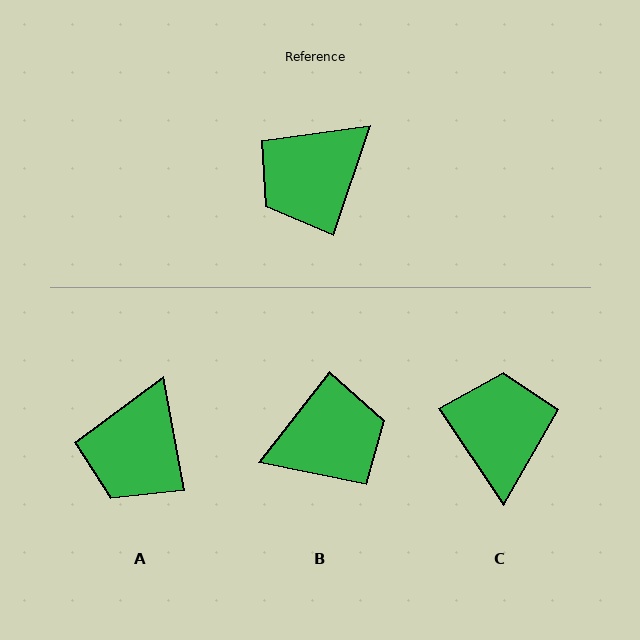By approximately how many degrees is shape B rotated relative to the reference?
Approximately 161 degrees counter-clockwise.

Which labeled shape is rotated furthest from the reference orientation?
B, about 161 degrees away.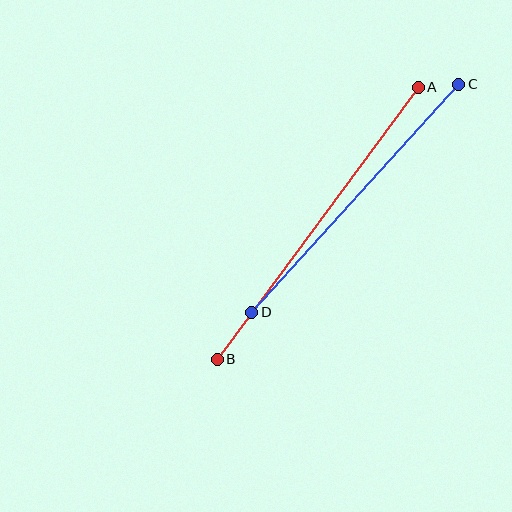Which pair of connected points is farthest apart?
Points A and B are farthest apart.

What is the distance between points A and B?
The distance is approximately 339 pixels.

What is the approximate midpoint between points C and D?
The midpoint is at approximately (355, 198) pixels.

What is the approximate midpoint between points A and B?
The midpoint is at approximately (318, 223) pixels.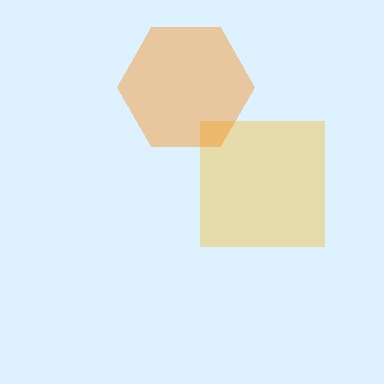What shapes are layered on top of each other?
The layered shapes are: a yellow square, an orange hexagon.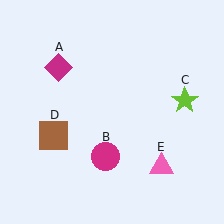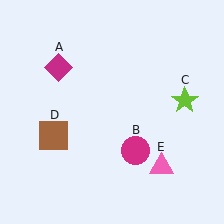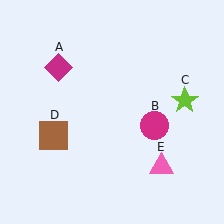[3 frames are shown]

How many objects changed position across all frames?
1 object changed position: magenta circle (object B).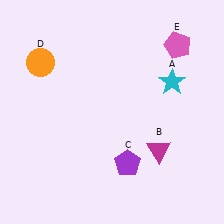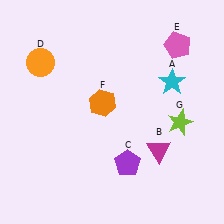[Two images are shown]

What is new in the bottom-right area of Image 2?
A lime star (G) was added in the bottom-right area of Image 2.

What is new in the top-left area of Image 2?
An orange hexagon (F) was added in the top-left area of Image 2.